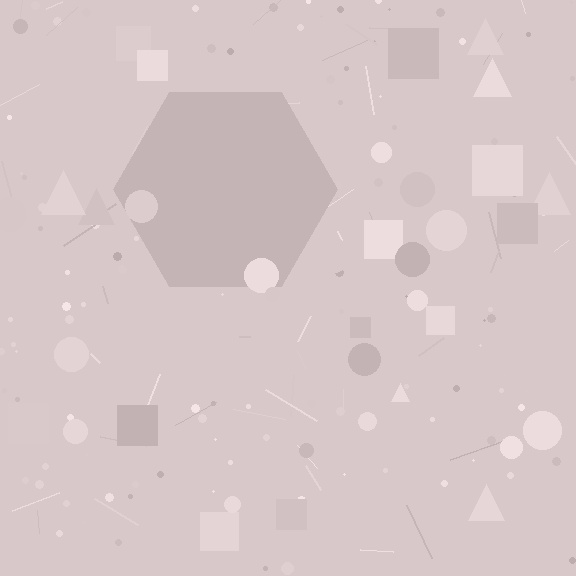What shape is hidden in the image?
A hexagon is hidden in the image.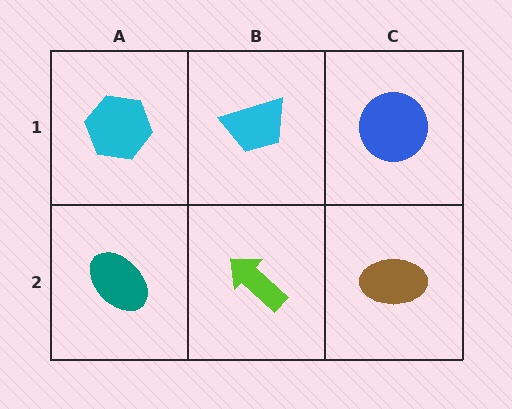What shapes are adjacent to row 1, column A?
A teal ellipse (row 2, column A), a cyan trapezoid (row 1, column B).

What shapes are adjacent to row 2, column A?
A cyan hexagon (row 1, column A), a lime arrow (row 2, column B).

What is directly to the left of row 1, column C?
A cyan trapezoid.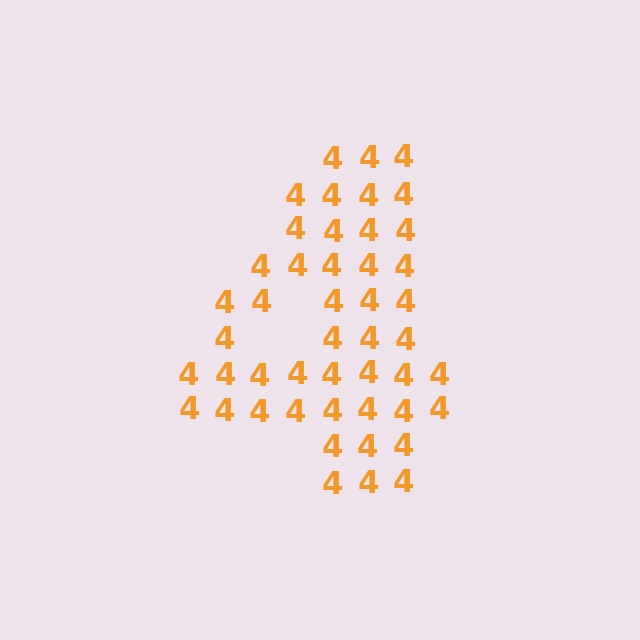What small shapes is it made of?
It is made of small digit 4's.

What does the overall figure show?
The overall figure shows the digit 4.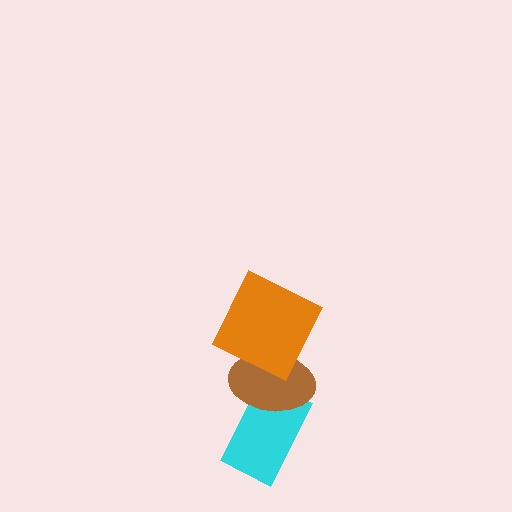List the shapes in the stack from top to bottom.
From top to bottom: the orange square, the brown ellipse, the cyan rectangle.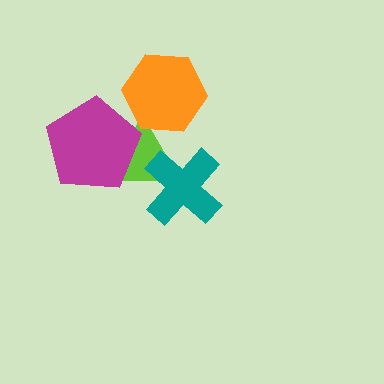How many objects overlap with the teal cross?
1 object overlaps with the teal cross.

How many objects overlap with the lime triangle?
3 objects overlap with the lime triangle.